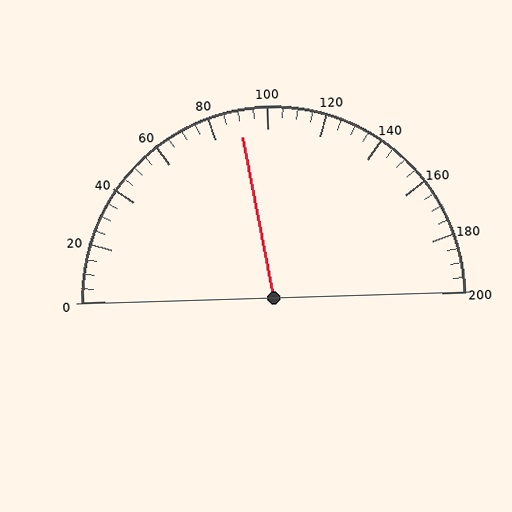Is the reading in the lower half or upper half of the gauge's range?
The reading is in the lower half of the range (0 to 200).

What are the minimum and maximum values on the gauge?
The gauge ranges from 0 to 200.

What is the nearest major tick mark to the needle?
The nearest major tick mark is 80.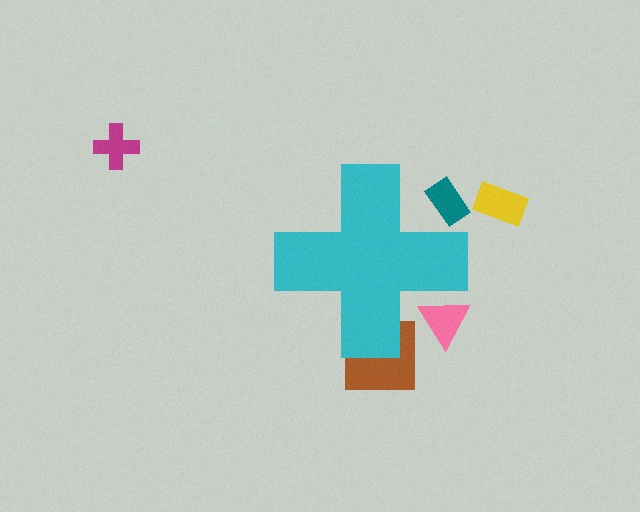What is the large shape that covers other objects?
A cyan cross.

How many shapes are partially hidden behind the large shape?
3 shapes are partially hidden.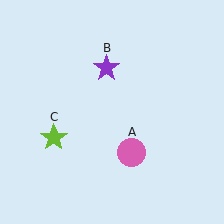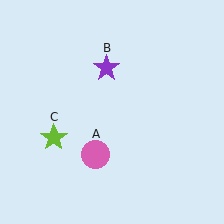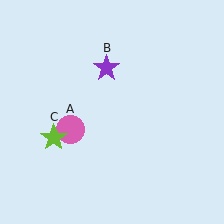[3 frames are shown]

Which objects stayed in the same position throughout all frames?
Purple star (object B) and lime star (object C) remained stationary.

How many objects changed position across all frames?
1 object changed position: pink circle (object A).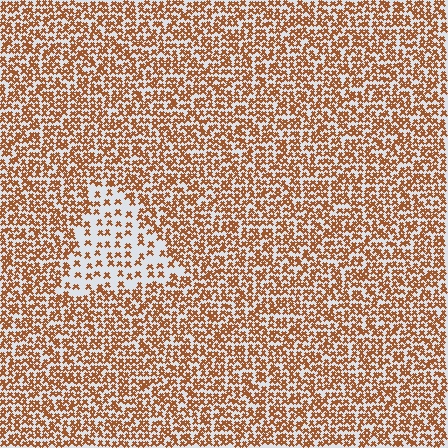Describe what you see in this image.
The image contains small brown elements arranged at two different densities. A triangle-shaped region is visible where the elements are less densely packed than the surrounding area.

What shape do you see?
I see a triangle.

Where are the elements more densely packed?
The elements are more densely packed outside the triangle boundary.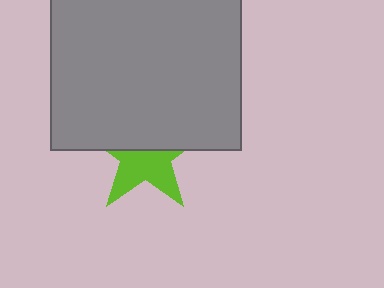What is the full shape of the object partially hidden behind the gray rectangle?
The partially hidden object is a lime star.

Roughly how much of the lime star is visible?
About half of it is visible (roughly 49%).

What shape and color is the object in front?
The object in front is a gray rectangle.